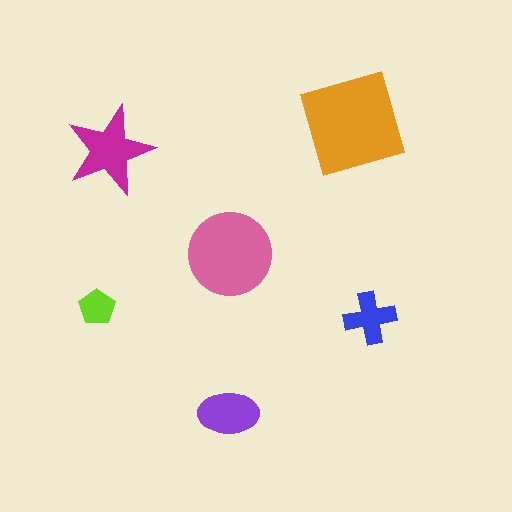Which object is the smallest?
The lime pentagon.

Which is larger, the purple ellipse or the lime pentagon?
The purple ellipse.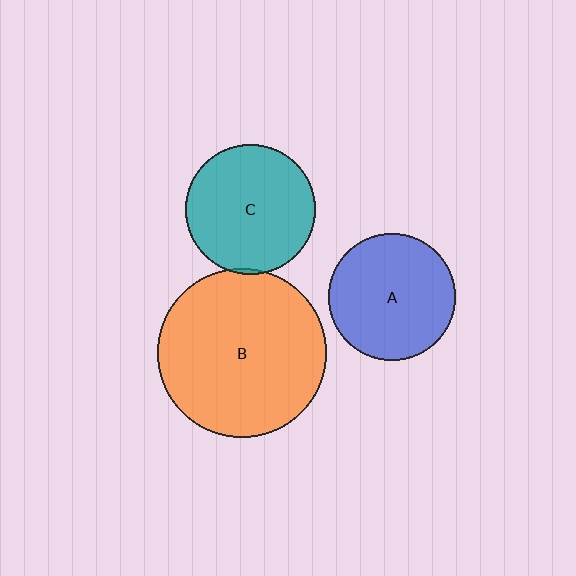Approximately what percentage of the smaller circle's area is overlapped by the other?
Approximately 5%.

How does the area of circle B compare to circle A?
Approximately 1.8 times.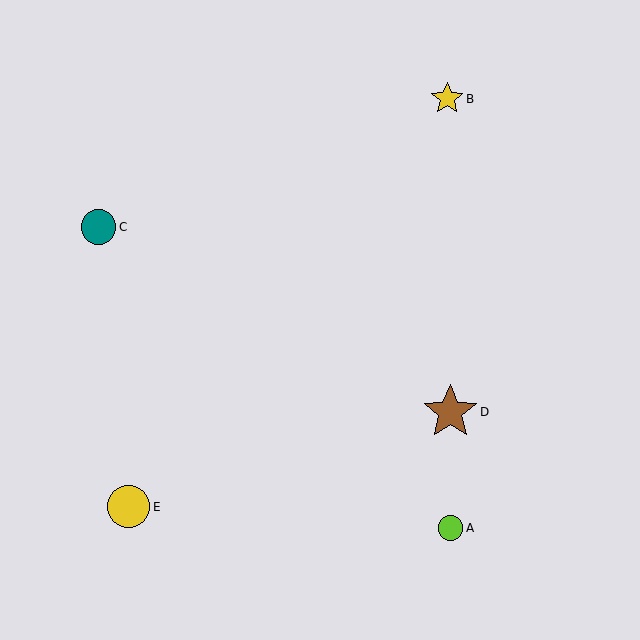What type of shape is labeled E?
Shape E is a yellow circle.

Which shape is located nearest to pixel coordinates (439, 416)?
The brown star (labeled D) at (450, 412) is nearest to that location.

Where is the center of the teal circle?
The center of the teal circle is at (99, 227).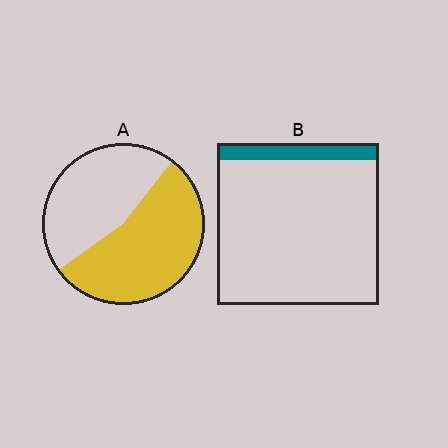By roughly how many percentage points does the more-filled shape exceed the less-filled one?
By roughly 45 percentage points (A over B).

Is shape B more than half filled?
No.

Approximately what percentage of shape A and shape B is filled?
A is approximately 55% and B is approximately 10%.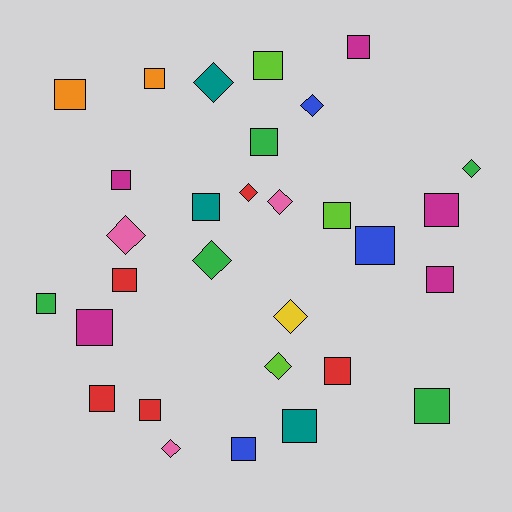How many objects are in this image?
There are 30 objects.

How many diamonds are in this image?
There are 10 diamonds.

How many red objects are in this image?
There are 5 red objects.